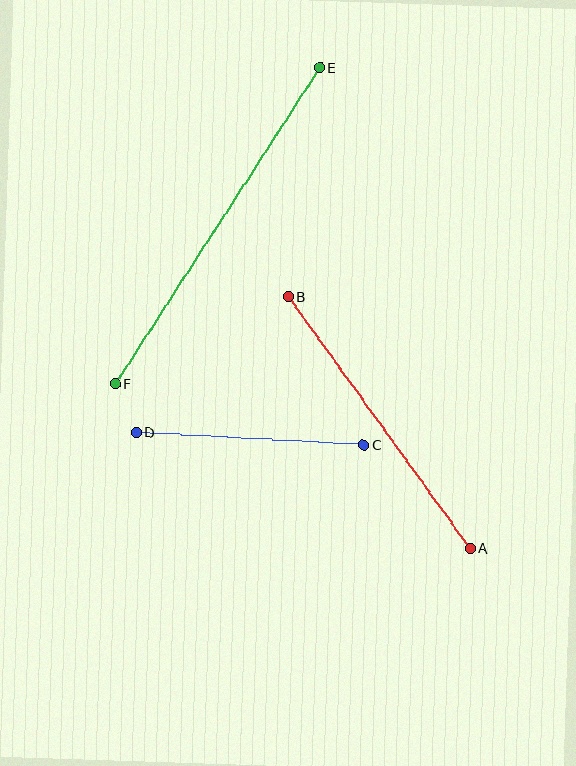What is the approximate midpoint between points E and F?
The midpoint is at approximately (217, 226) pixels.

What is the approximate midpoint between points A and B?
The midpoint is at approximately (379, 422) pixels.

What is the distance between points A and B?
The distance is approximately 311 pixels.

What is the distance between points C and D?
The distance is approximately 227 pixels.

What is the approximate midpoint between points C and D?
The midpoint is at approximately (250, 439) pixels.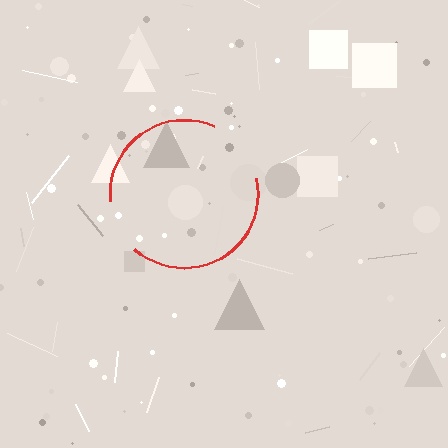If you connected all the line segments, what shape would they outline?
They would outline a circle.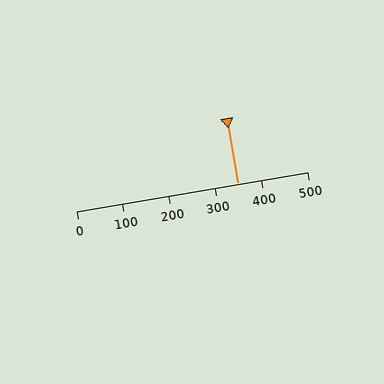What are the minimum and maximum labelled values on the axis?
The axis runs from 0 to 500.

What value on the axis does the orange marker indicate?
The marker indicates approximately 350.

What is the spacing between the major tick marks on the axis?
The major ticks are spaced 100 apart.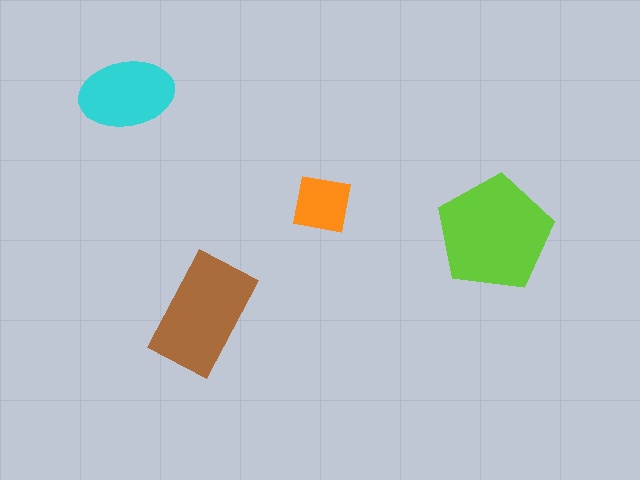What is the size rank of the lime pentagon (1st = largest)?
1st.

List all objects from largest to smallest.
The lime pentagon, the brown rectangle, the cyan ellipse, the orange square.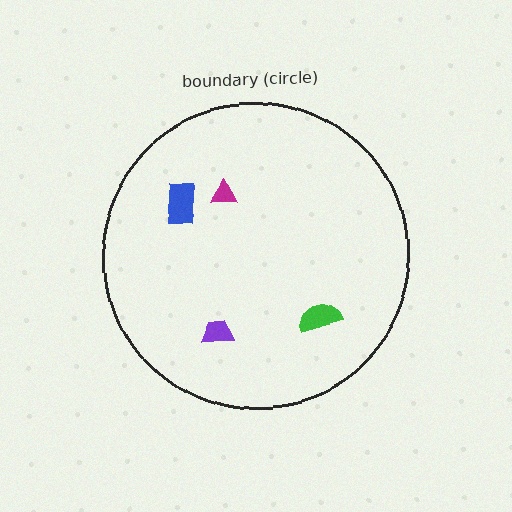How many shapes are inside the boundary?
4 inside, 0 outside.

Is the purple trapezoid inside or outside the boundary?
Inside.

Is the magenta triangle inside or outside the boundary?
Inside.